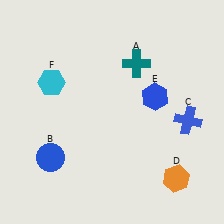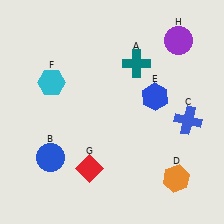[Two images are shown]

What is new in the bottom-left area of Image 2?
A red diamond (G) was added in the bottom-left area of Image 2.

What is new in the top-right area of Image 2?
A purple circle (H) was added in the top-right area of Image 2.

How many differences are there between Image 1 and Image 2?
There are 2 differences between the two images.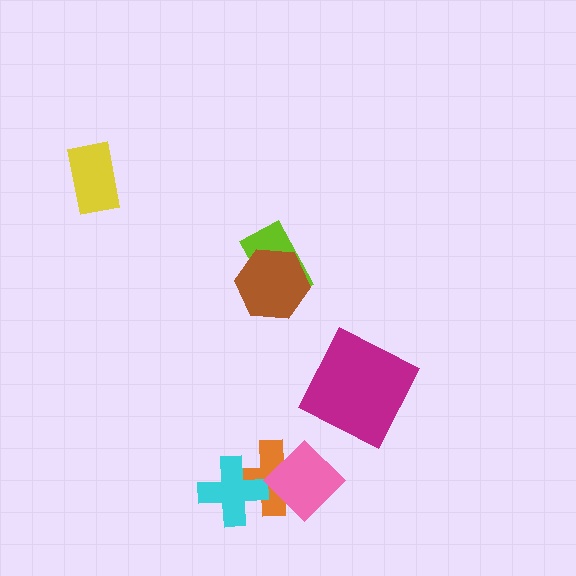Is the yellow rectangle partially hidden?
No, no other shape covers it.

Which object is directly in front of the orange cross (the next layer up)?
The cyan cross is directly in front of the orange cross.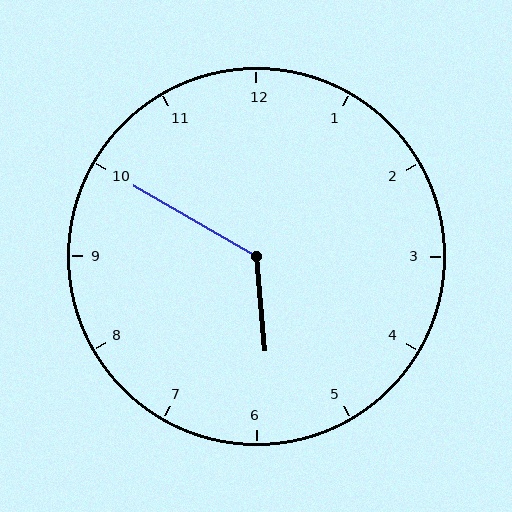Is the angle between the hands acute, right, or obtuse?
It is obtuse.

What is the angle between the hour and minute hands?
Approximately 125 degrees.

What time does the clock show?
5:50.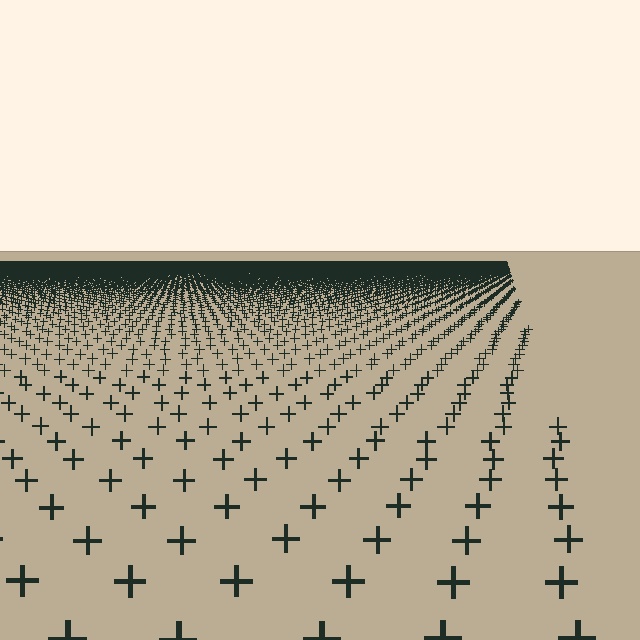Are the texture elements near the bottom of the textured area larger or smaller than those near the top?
Larger. Near the bottom, elements are closer to the viewer and appear at a bigger on-screen size.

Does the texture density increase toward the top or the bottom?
Density increases toward the top.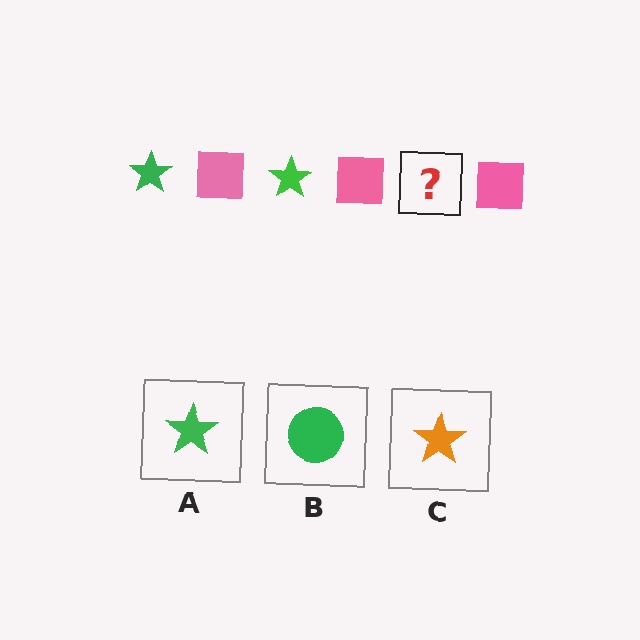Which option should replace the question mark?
Option A.